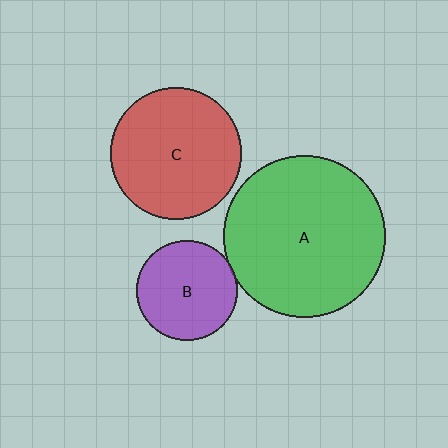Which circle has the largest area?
Circle A (green).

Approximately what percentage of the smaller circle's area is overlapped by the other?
Approximately 5%.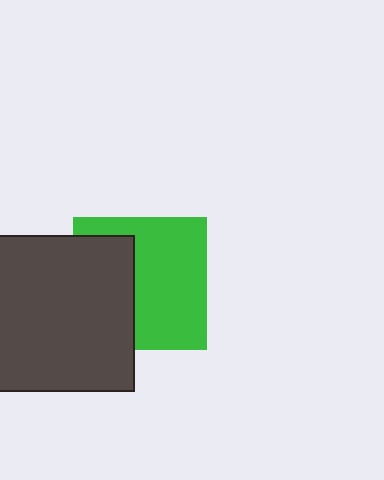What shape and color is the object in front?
The object in front is a dark gray square.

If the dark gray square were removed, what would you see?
You would see the complete green square.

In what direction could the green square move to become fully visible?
The green square could move right. That would shift it out from behind the dark gray square entirely.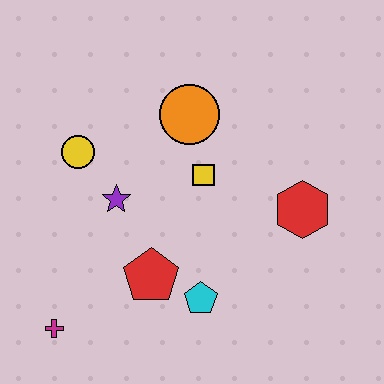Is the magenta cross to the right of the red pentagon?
No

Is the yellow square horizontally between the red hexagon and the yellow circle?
Yes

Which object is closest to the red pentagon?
The cyan pentagon is closest to the red pentagon.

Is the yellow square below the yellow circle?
Yes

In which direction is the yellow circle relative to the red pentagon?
The yellow circle is above the red pentagon.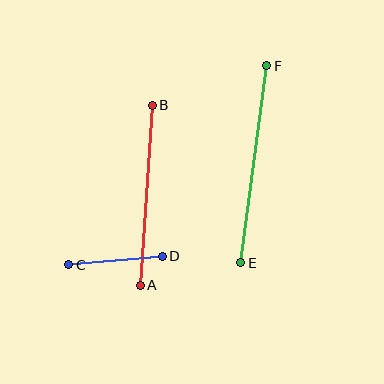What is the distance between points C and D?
The distance is approximately 94 pixels.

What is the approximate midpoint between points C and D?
The midpoint is at approximately (116, 260) pixels.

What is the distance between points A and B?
The distance is approximately 180 pixels.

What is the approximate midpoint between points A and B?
The midpoint is at approximately (146, 195) pixels.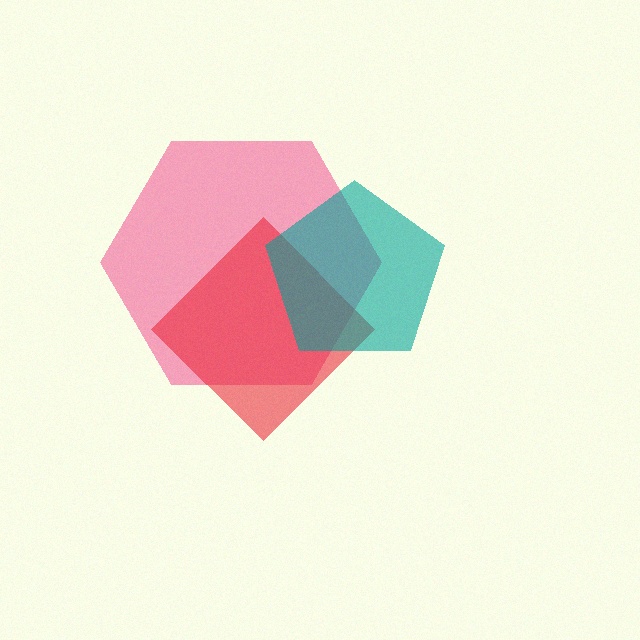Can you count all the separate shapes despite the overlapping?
Yes, there are 3 separate shapes.